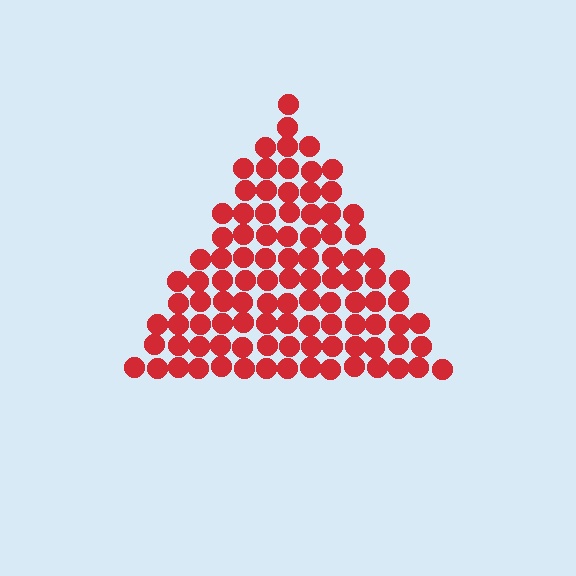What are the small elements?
The small elements are circles.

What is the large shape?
The large shape is a triangle.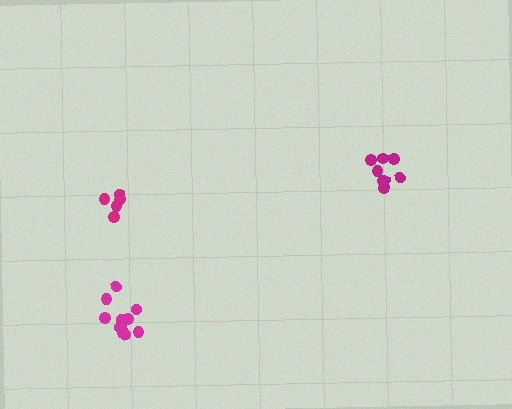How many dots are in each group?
Group 1: 5 dots, Group 2: 8 dots, Group 3: 11 dots (24 total).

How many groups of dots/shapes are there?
There are 3 groups.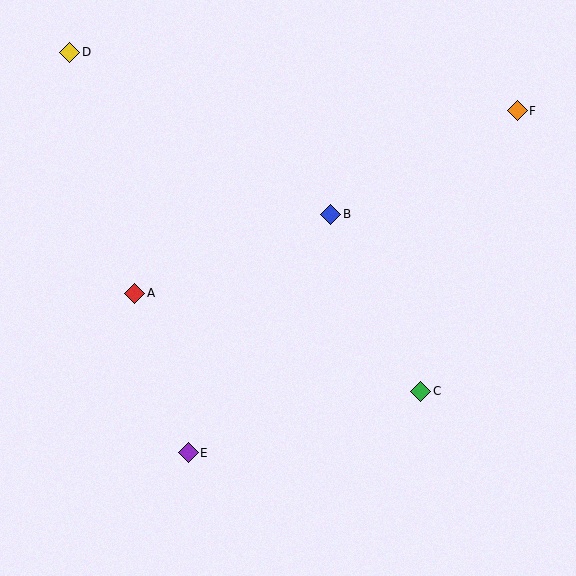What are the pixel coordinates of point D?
Point D is at (70, 52).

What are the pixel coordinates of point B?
Point B is at (331, 214).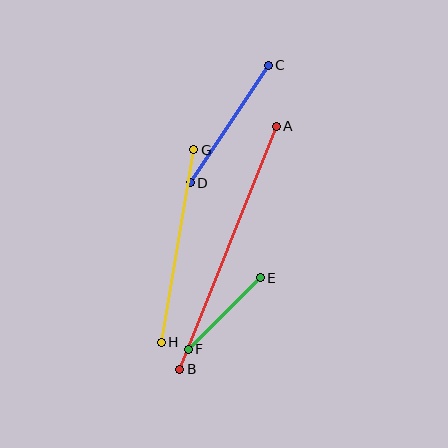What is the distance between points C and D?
The distance is approximately 141 pixels.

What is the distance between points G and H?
The distance is approximately 195 pixels.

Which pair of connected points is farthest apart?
Points A and B are farthest apart.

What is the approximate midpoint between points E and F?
The midpoint is at approximately (224, 314) pixels.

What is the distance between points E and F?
The distance is approximately 101 pixels.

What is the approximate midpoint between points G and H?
The midpoint is at approximately (178, 246) pixels.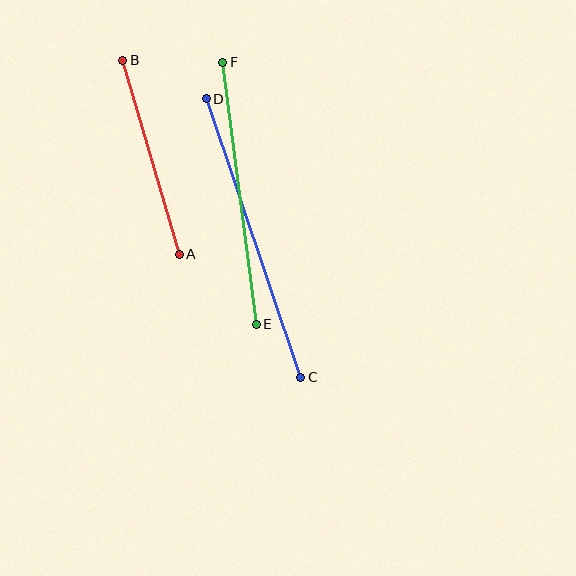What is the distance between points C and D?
The distance is approximately 294 pixels.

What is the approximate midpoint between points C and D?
The midpoint is at approximately (253, 238) pixels.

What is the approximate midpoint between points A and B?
The midpoint is at approximately (151, 157) pixels.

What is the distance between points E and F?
The distance is approximately 264 pixels.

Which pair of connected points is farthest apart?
Points C and D are farthest apart.